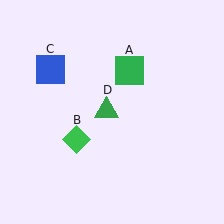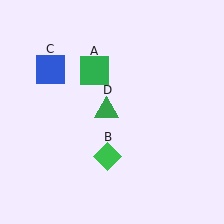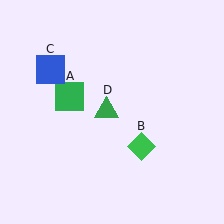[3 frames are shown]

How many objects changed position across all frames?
2 objects changed position: green square (object A), green diamond (object B).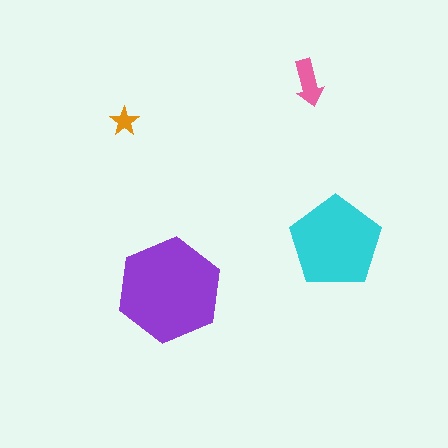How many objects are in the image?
There are 4 objects in the image.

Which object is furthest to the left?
The orange star is leftmost.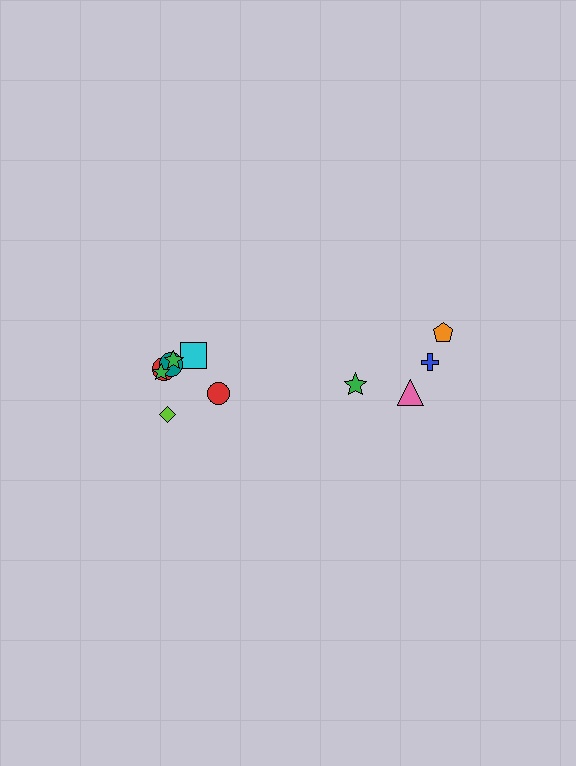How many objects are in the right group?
There are 4 objects.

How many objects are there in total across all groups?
There are 11 objects.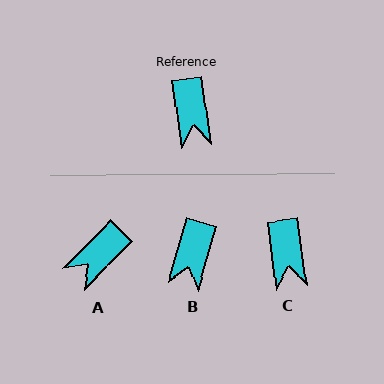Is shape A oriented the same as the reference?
No, it is off by about 53 degrees.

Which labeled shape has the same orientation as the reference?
C.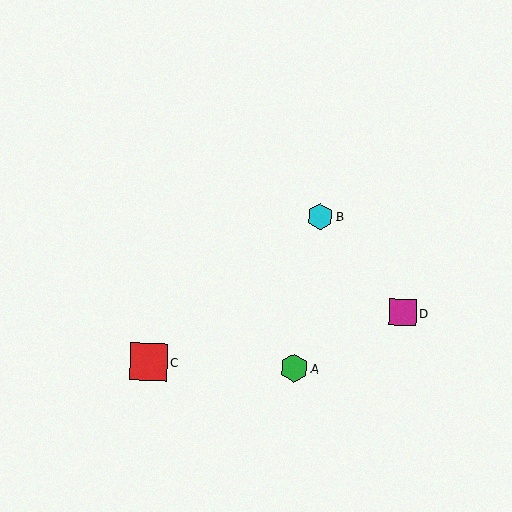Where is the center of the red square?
The center of the red square is at (148, 362).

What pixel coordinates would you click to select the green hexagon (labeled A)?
Click at (294, 368) to select the green hexagon A.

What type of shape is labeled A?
Shape A is a green hexagon.